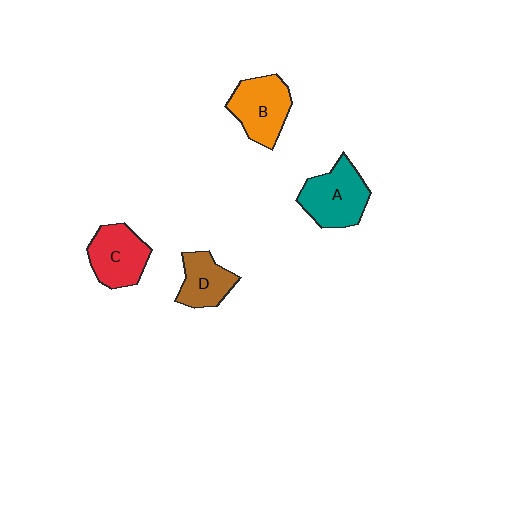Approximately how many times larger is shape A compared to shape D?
Approximately 1.4 times.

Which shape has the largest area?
Shape A (teal).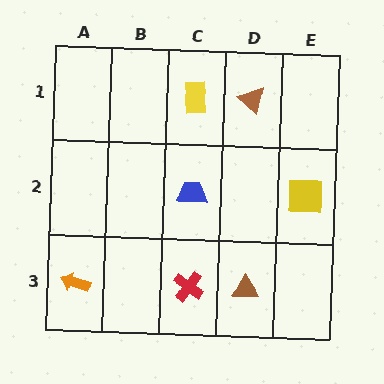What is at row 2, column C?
A blue trapezoid.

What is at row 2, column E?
A yellow square.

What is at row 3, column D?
A brown triangle.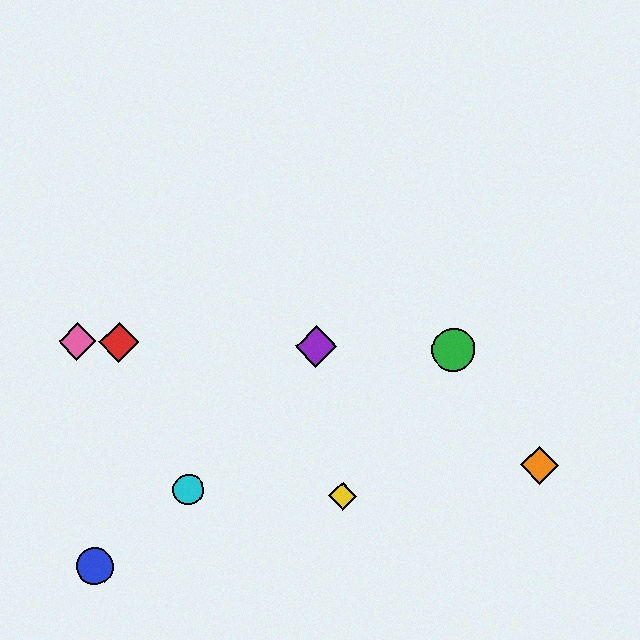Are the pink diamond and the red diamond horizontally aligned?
Yes, both are at y≈341.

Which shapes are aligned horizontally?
The red diamond, the green circle, the purple diamond, the pink diamond are aligned horizontally.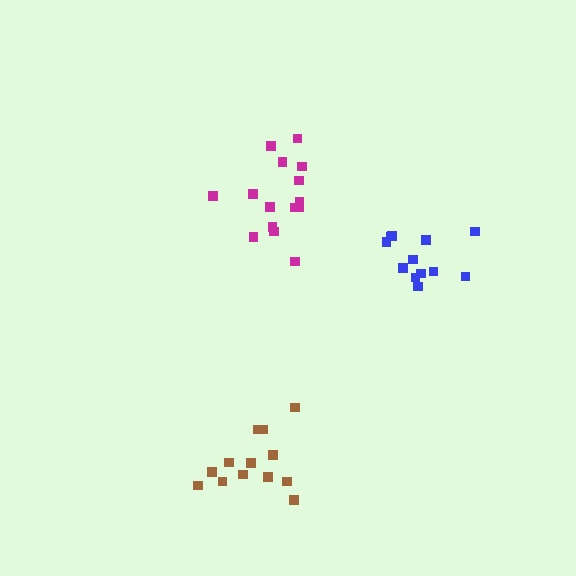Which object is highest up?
The magenta cluster is topmost.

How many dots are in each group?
Group 1: 15 dots, Group 2: 13 dots, Group 3: 12 dots (40 total).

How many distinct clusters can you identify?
There are 3 distinct clusters.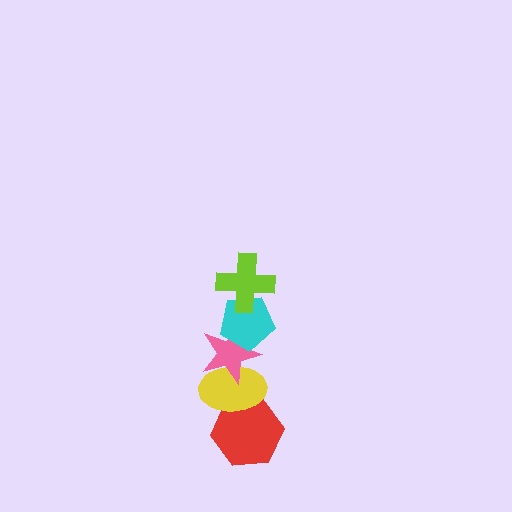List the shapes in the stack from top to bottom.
From top to bottom: the lime cross, the cyan pentagon, the pink star, the yellow ellipse, the red hexagon.